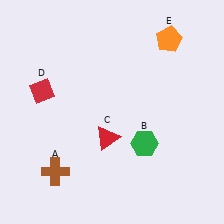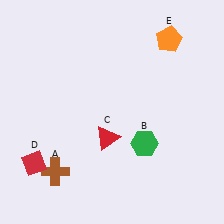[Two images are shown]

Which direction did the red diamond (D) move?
The red diamond (D) moved down.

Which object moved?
The red diamond (D) moved down.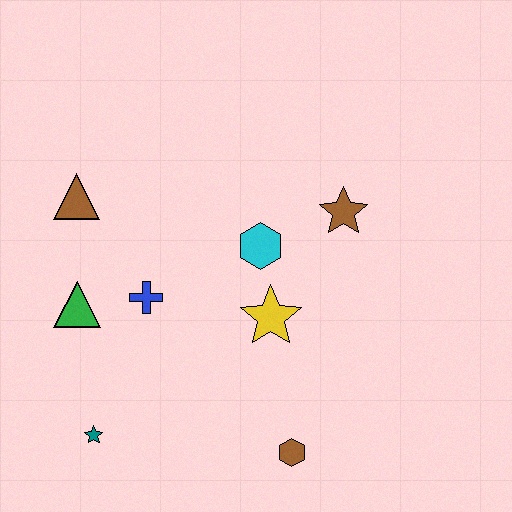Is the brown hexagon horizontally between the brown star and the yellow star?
Yes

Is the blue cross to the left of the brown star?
Yes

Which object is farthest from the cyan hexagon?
The teal star is farthest from the cyan hexagon.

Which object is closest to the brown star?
The cyan hexagon is closest to the brown star.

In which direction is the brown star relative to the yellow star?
The brown star is above the yellow star.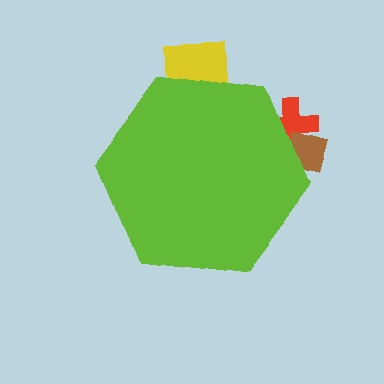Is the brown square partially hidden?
Yes, the brown square is partially hidden behind the lime hexagon.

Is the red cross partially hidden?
Yes, the red cross is partially hidden behind the lime hexagon.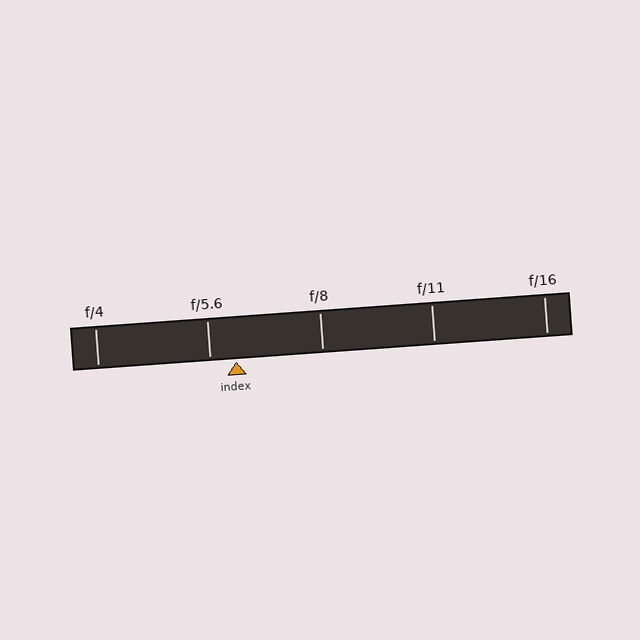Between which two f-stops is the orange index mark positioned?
The index mark is between f/5.6 and f/8.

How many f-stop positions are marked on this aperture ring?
There are 5 f-stop positions marked.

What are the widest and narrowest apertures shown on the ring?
The widest aperture shown is f/4 and the narrowest is f/16.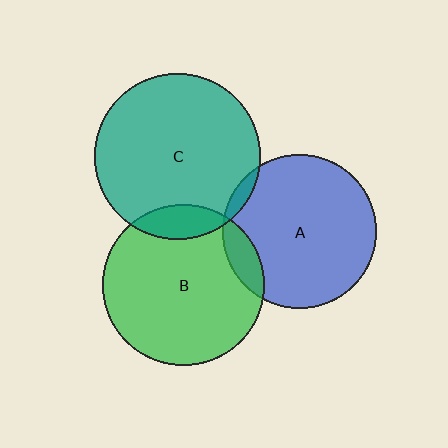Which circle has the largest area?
Circle C (teal).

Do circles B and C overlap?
Yes.